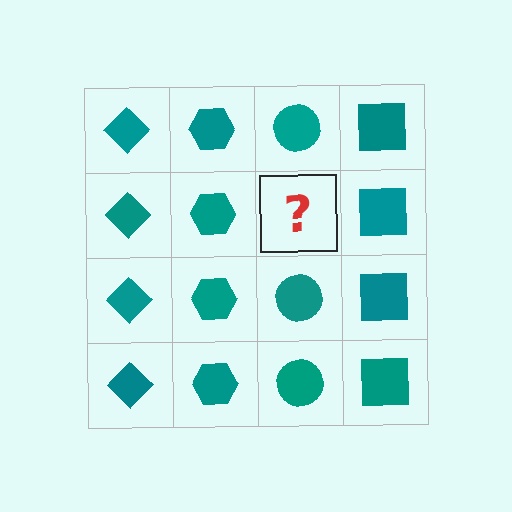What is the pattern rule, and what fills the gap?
The rule is that each column has a consistent shape. The gap should be filled with a teal circle.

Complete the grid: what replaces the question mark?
The question mark should be replaced with a teal circle.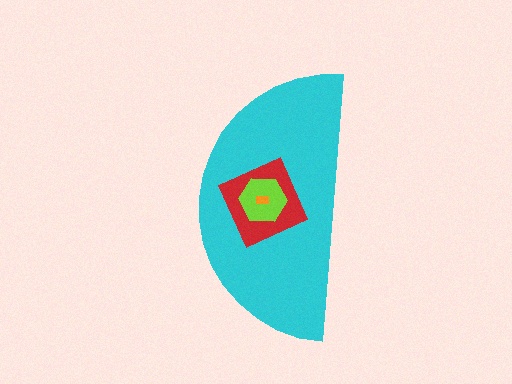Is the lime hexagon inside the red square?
Yes.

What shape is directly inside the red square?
The lime hexagon.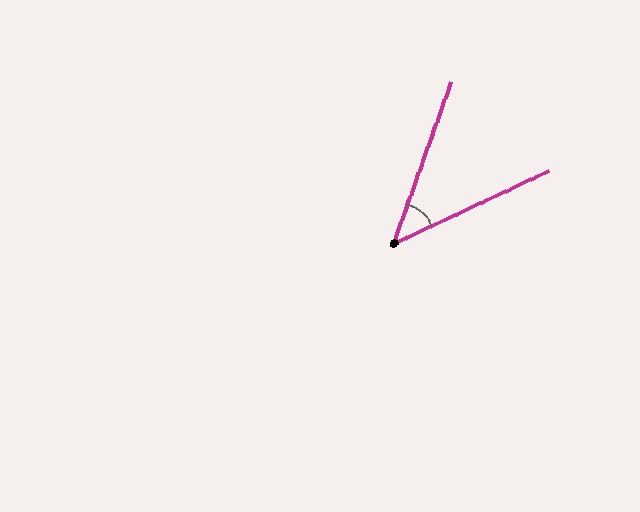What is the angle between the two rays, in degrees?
Approximately 45 degrees.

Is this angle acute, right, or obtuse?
It is acute.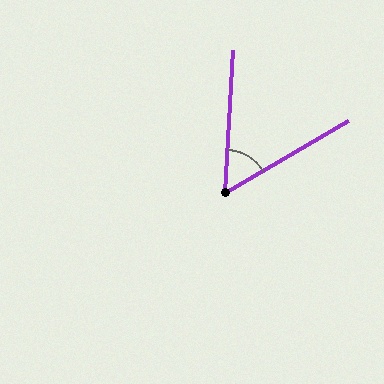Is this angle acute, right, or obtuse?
It is acute.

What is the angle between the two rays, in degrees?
Approximately 56 degrees.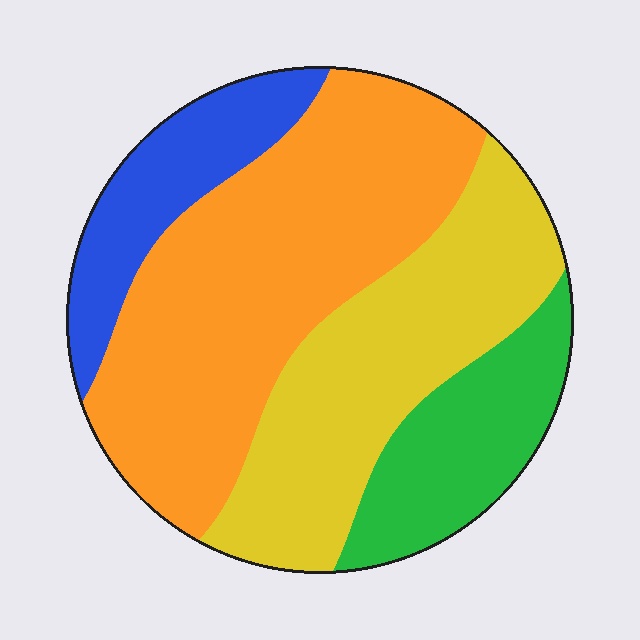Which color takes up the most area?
Orange, at roughly 40%.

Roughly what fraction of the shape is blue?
Blue takes up less than a quarter of the shape.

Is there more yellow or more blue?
Yellow.